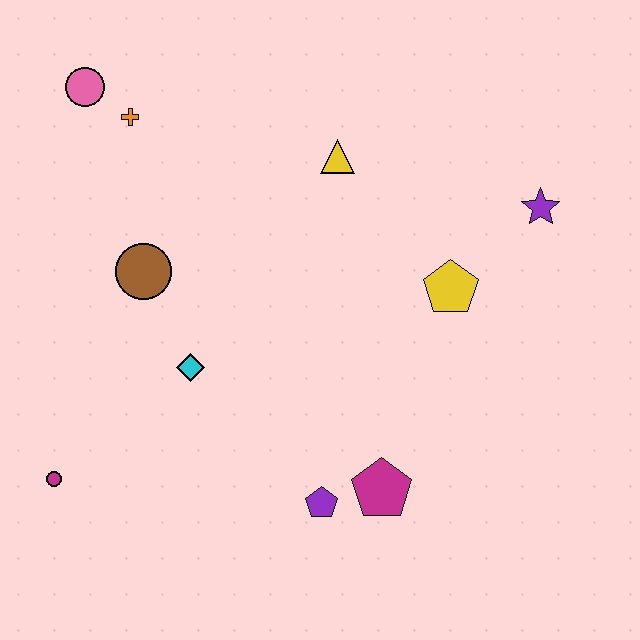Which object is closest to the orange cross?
The pink circle is closest to the orange cross.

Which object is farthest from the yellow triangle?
The magenta circle is farthest from the yellow triangle.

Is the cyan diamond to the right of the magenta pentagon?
No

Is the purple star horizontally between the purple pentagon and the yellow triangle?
No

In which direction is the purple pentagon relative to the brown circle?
The purple pentagon is below the brown circle.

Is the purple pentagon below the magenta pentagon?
Yes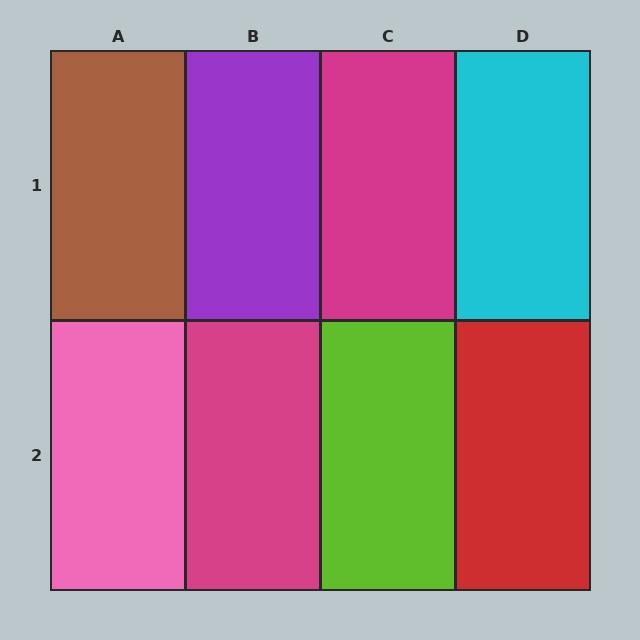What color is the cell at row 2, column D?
Red.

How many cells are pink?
1 cell is pink.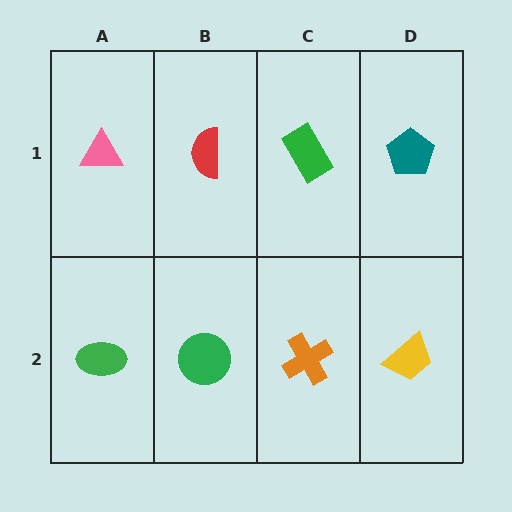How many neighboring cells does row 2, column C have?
3.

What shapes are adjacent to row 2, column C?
A green rectangle (row 1, column C), a green circle (row 2, column B), a yellow trapezoid (row 2, column D).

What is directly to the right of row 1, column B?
A green rectangle.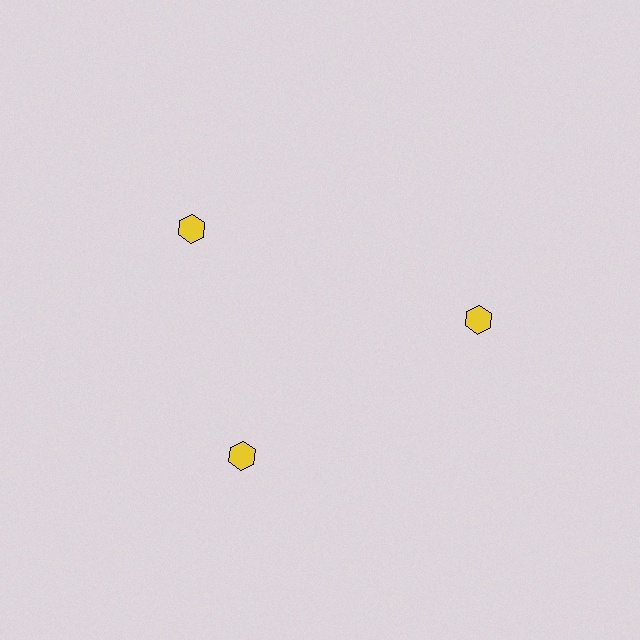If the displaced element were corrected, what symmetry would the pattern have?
It would have 3-fold rotational symmetry — the pattern would map onto itself every 120 degrees.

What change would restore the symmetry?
The symmetry would be restored by rotating it back into even spacing with its neighbors so that all 3 hexagons sit at equal angles and equal distance from the center.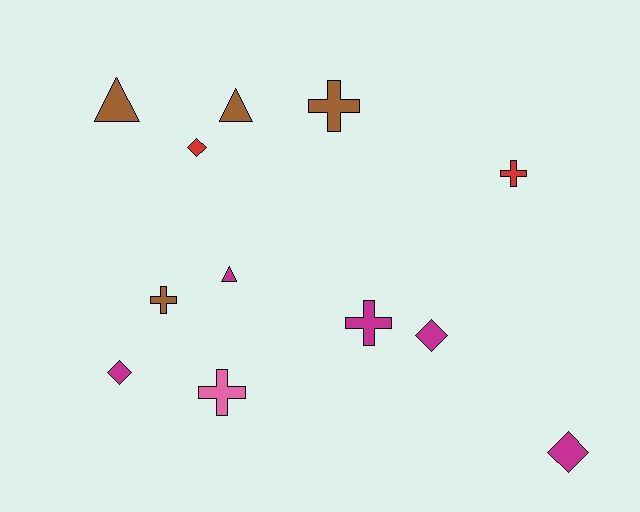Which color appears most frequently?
Magenta, with 5 objects.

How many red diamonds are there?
There is 1 red diamond.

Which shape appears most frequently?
Cross, with 5 objects.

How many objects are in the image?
There are 12 objects.